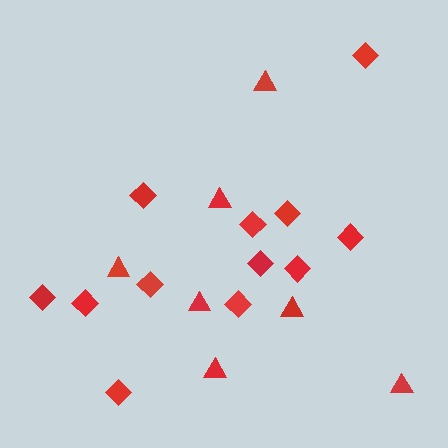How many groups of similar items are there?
There are 2 groups: one group of diamonds (12) and one group of triangles (7).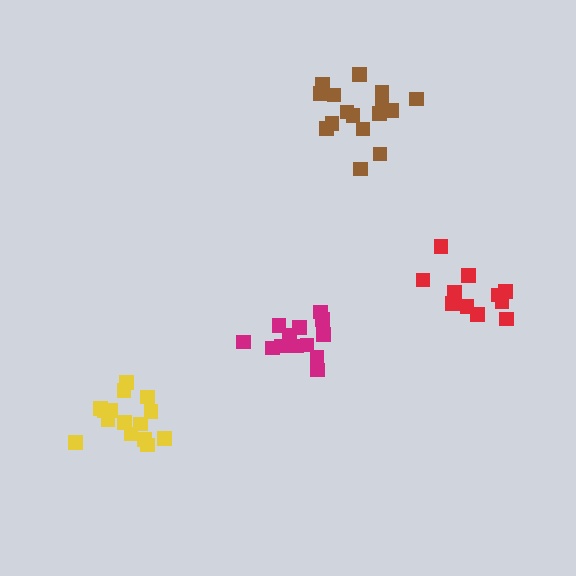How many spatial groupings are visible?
There are 4 spatial groupings.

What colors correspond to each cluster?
The clusters are colored: magenta, yellow, red, brown.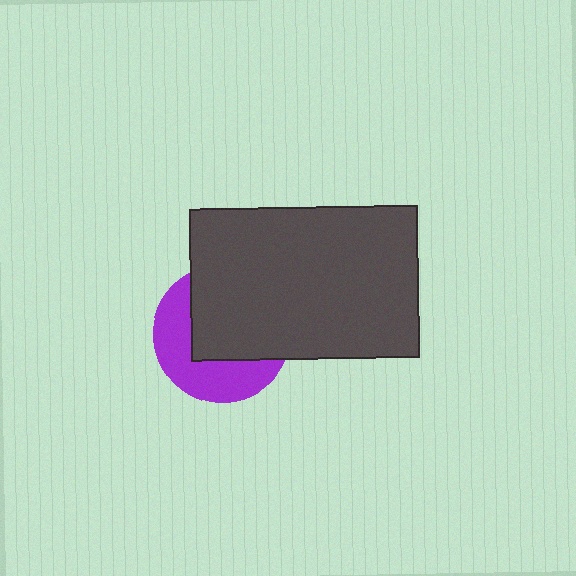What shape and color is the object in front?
The object in front is a dark gray rectangle.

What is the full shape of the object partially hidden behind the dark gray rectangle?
The partially hidden object is a purple circle.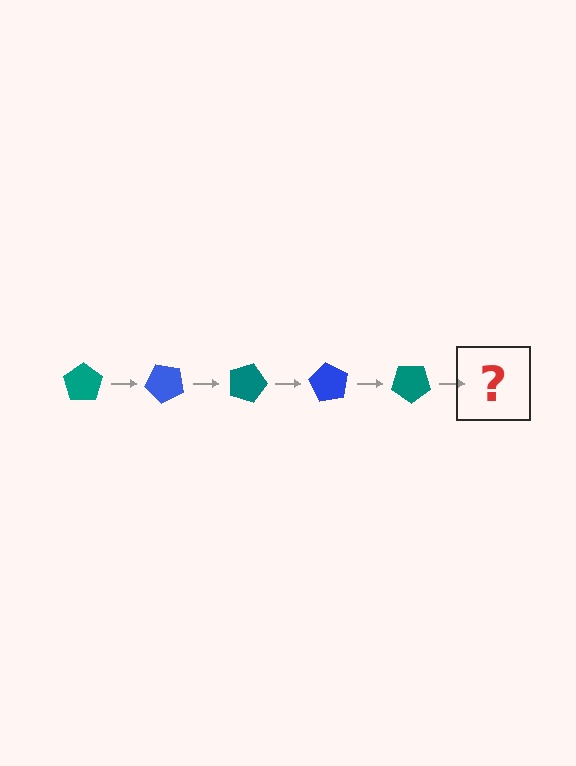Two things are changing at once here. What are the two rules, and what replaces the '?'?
The two rules are that it rotates 45 degrees each step and the color cycles through teal and blue. The '?' should be a blue pentagon, rotated 225 degrees from the start.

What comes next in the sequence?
The next element should be a blue pentagon, rotated 225 degrees from the start.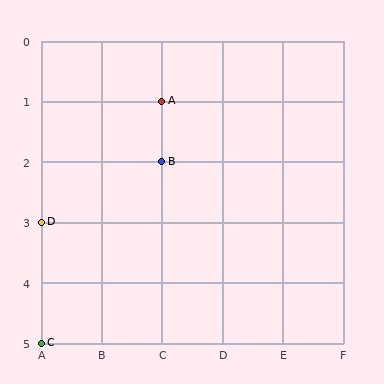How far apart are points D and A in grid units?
Points D and A are 2 columns and 2 rows apart (about 2.8 grid units diagonally).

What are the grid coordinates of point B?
Point B is at grid coordinates (C, 2).